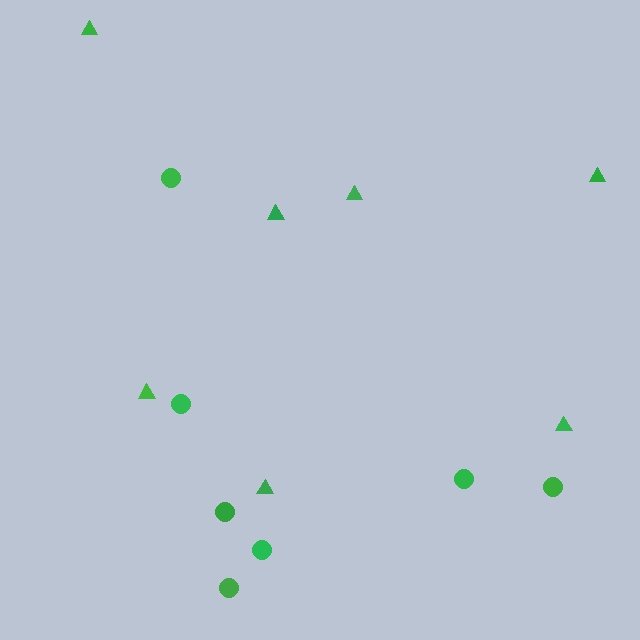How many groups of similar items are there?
There are 2 groups: one group of circles (7) and one group of triangles (7).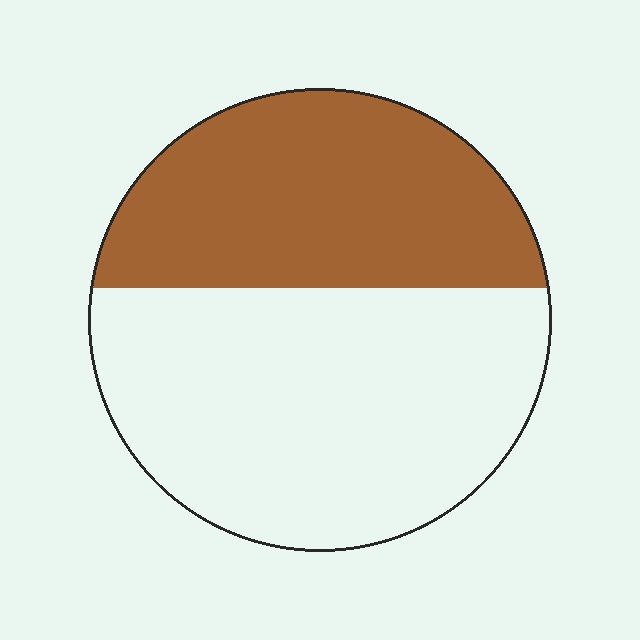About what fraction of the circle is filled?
About two fifths (2/5).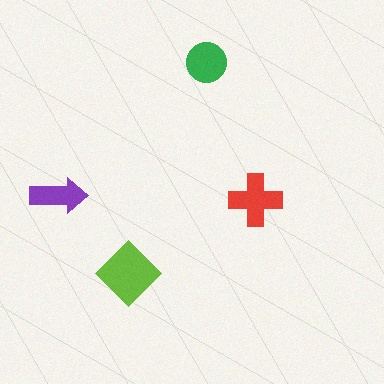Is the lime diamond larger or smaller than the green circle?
Larger.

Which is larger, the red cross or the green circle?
The red cross.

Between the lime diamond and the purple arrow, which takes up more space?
The lime diamond.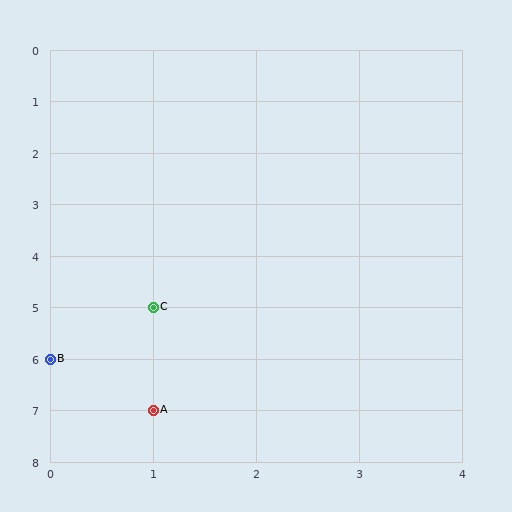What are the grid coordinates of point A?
Point A is at grid coordinates (1, 7).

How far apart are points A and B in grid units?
Points A and B are 1 column and 1 row apart (about 1.4 grid units diagonally).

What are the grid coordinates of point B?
Point B is at grid coordinates (0, 6).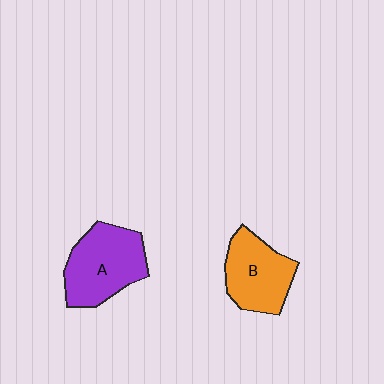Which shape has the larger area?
Shape A (purple).